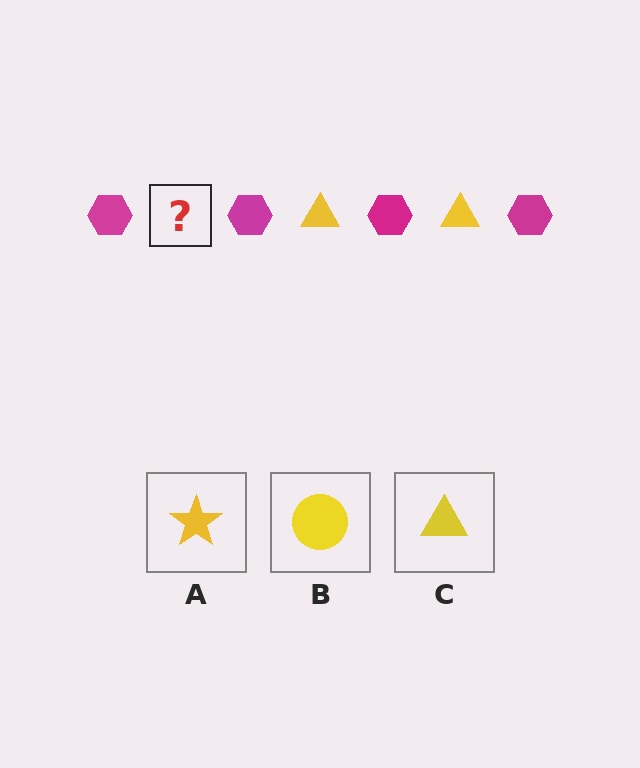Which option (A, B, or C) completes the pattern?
C.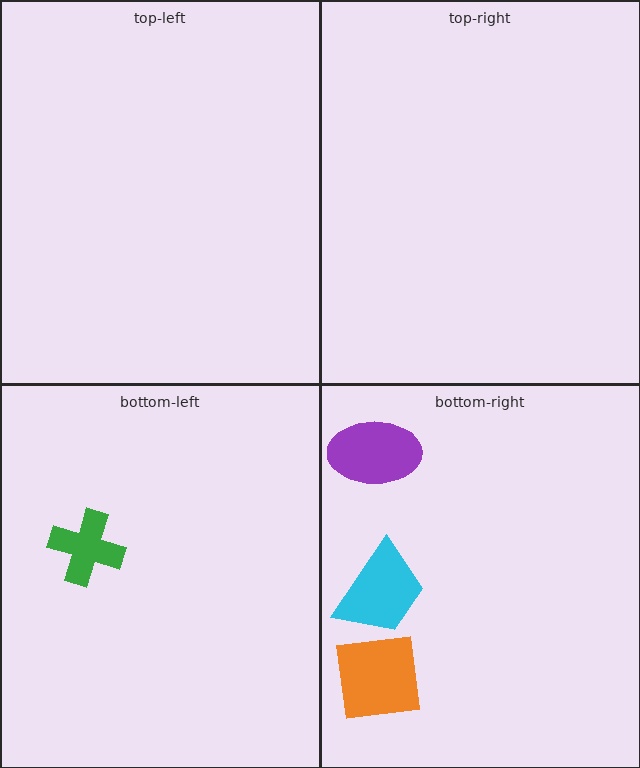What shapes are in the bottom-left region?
The green cross.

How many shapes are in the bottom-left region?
1.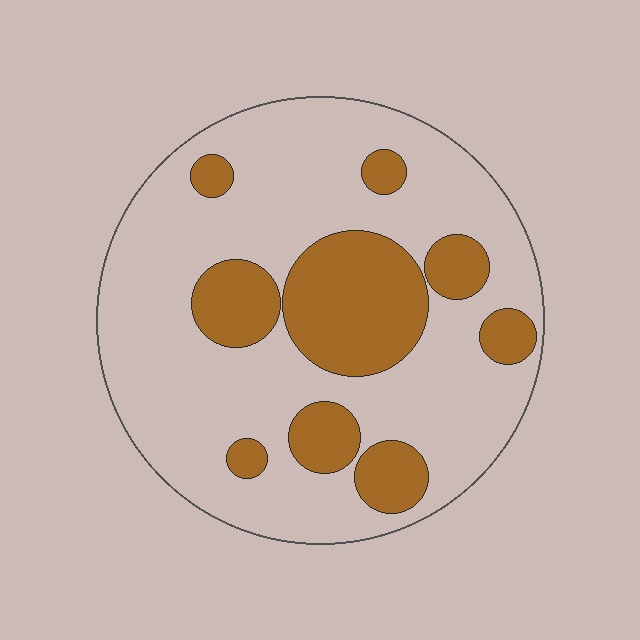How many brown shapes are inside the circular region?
9.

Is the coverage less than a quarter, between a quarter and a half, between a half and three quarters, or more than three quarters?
Between a quarter and a half.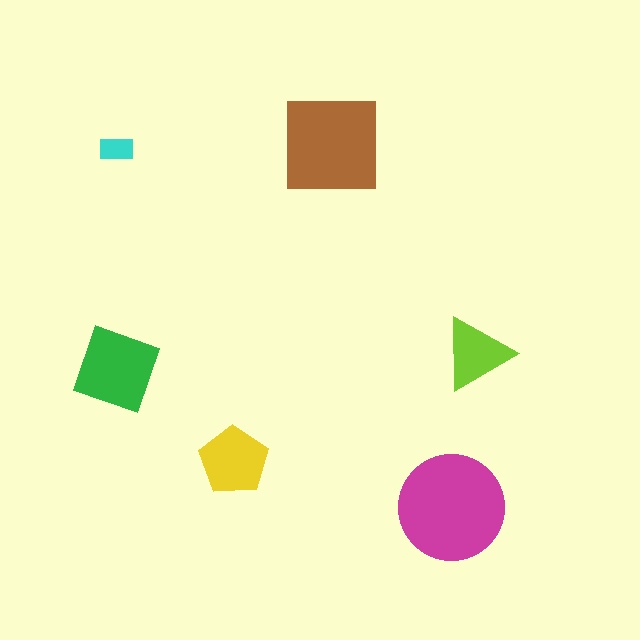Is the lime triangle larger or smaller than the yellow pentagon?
Smaller.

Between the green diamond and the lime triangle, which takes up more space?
The green diamond.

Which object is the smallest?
The cyan rectangle.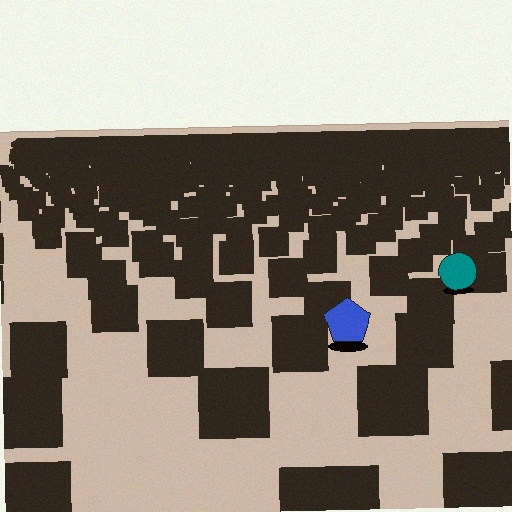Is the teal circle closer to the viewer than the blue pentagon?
No. The blue pentagon is closer — you can tell from the texture gradient: the ground texture is coarser near it.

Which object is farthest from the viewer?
The teal circle is farthest from the viewer. It appears smaller and the ground texture around it is denser.